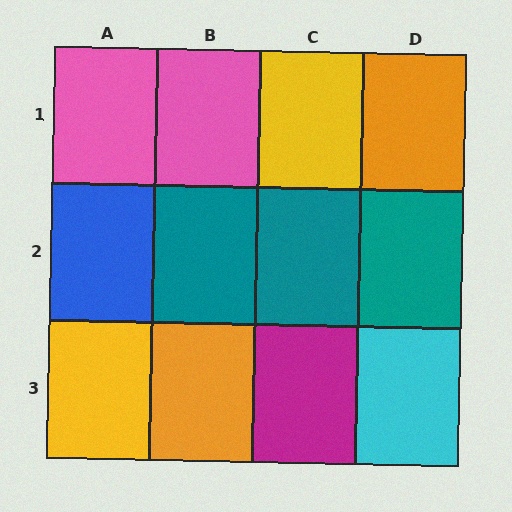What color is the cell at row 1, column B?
Pink.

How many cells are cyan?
1 cell is cyan.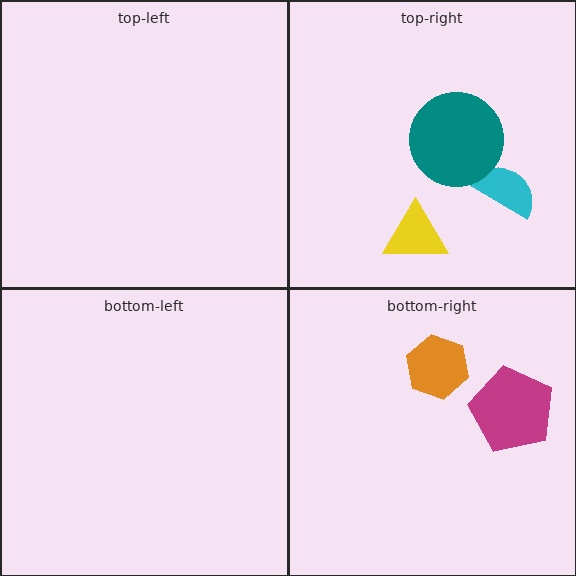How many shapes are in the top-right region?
3.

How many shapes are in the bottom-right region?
2.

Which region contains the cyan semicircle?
The top-right region.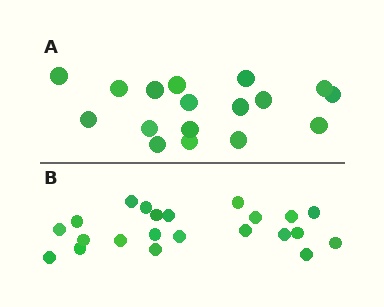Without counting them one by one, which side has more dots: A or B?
Region B (the bottom region) has more dots.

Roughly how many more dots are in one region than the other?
Region B has about 5 more dots than region A.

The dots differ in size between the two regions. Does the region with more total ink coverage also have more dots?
No. Region A has more total ink coverage because its dots are larger, but region B actually contains more individual dots. Total area can be misleading — the number of items is what matters here.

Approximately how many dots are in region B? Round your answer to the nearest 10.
About 20 dots. (The exact count is 22, which rounds to 20.)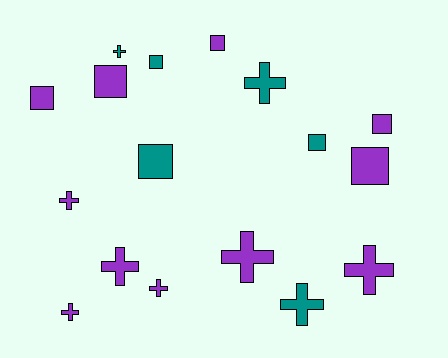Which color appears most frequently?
Purple, with 11 objects.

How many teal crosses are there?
There are 3 teal crosses.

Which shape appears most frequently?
Cross, with 9 objects.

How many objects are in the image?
There are 17 objects.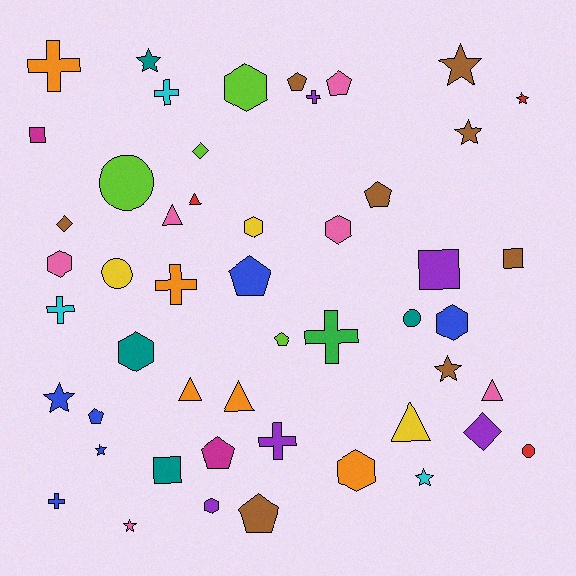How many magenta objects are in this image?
There are 2 magenta objects.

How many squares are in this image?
There are 4 squares.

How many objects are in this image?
There are 50 objects.